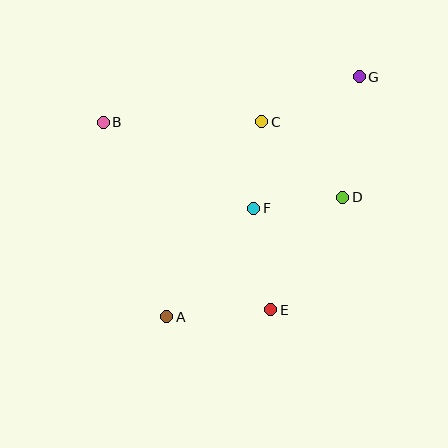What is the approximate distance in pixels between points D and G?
The distance between D and G is approximately 122 pixels.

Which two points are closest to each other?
Points C and F are closest to each other.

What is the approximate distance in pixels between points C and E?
The distance between C and E is approximately 188 pixels.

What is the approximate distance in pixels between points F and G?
The distance between F and G is approximately 169 pixels.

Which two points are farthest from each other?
Points A and G are farthest from each other.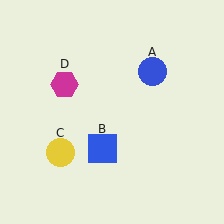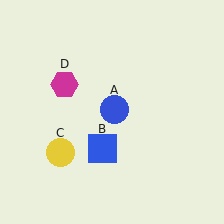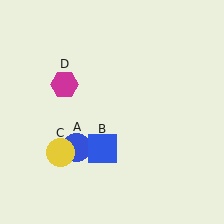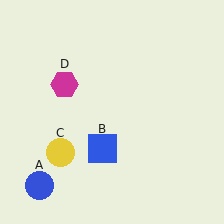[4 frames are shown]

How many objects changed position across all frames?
1 object changed position: blue circle (object A).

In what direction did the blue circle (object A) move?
The blue circle (object A) moved down and to the left.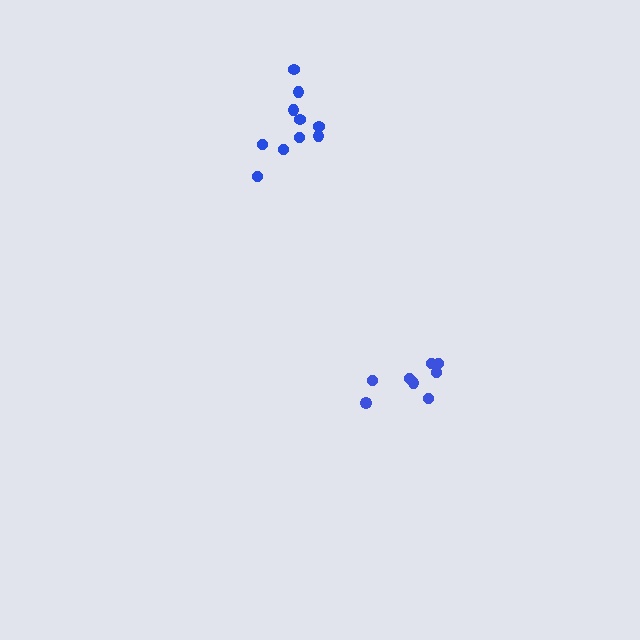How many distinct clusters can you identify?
There are 2 distinct clusters.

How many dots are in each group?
Group 1: 8 dots, Group 2: 10 dots (18 total).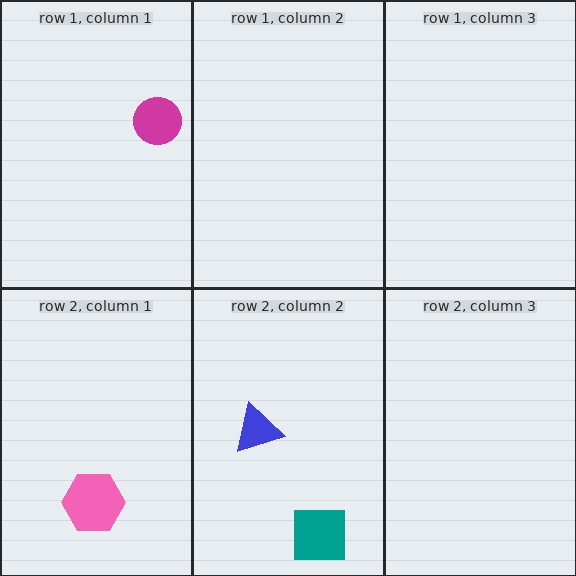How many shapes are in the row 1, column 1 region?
1.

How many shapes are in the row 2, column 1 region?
1.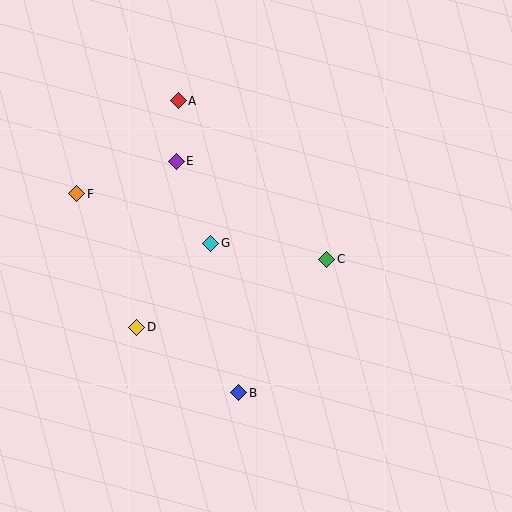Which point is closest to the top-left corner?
Point A is closest to the top-left corner.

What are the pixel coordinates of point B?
Point B is at (239, 393).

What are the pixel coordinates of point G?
Point G is at (211, 243).